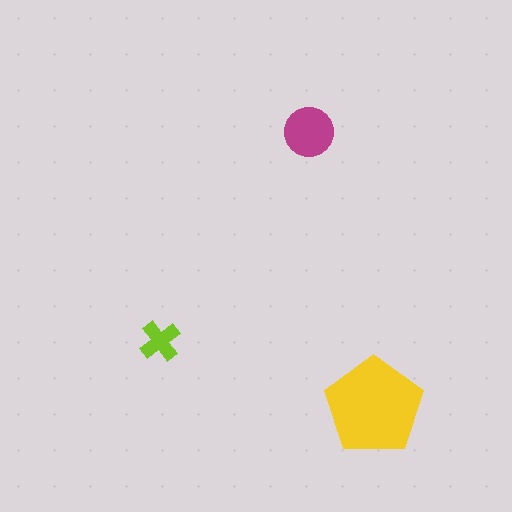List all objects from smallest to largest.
The lime cross, the magenta circle, the yellow pentagon.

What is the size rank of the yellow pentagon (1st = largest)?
1st.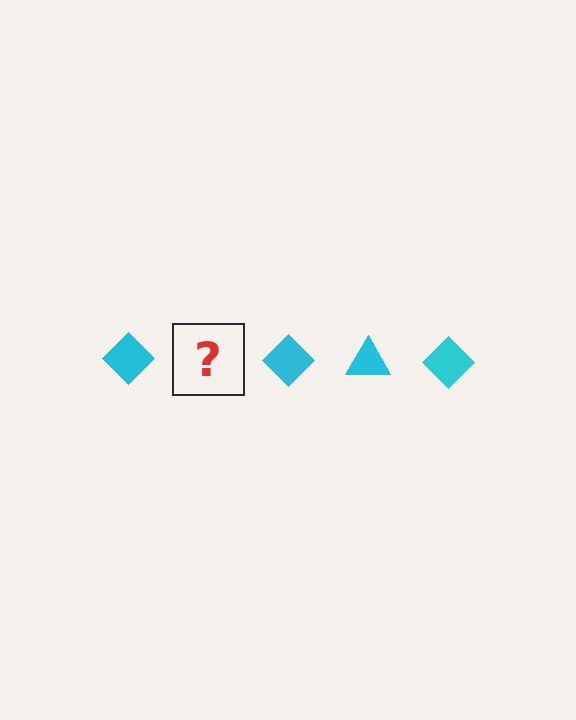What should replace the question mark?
The question mark should be replaced with a cyan triangle.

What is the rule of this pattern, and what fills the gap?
The rule is that the pattern cycles through diamond, triangle shapes in cyan. The gap should be filled with a cyan triangle.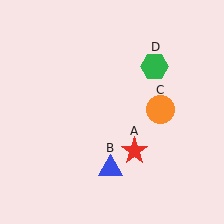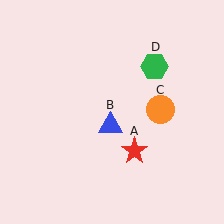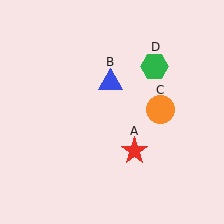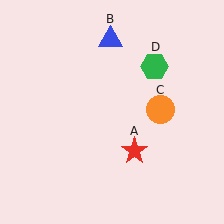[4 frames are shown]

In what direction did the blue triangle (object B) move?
The blue triangle (object B) moved up.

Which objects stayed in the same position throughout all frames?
Red star (object A) and orange circle (object C) and green hexagon (object D) remained stationary.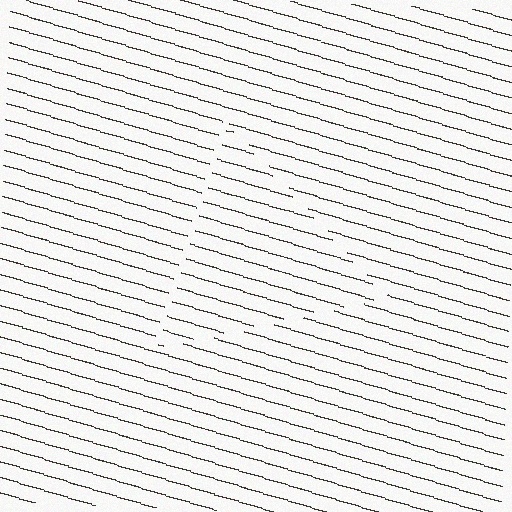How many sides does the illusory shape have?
3 sides — the line-ends trace a triangle.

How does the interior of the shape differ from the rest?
The interior of the shape contains the same grating, shifted by half a period — the contour is defined by the phase discontinuity where line-ends from the inner and outer gratings abut.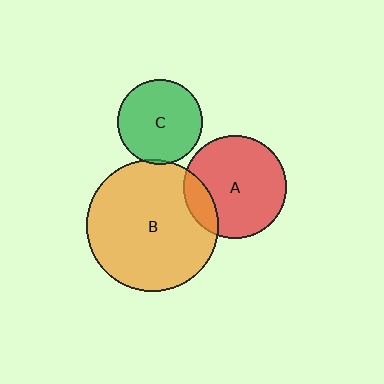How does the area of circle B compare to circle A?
Approximately 1.6 times.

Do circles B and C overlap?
Yes.